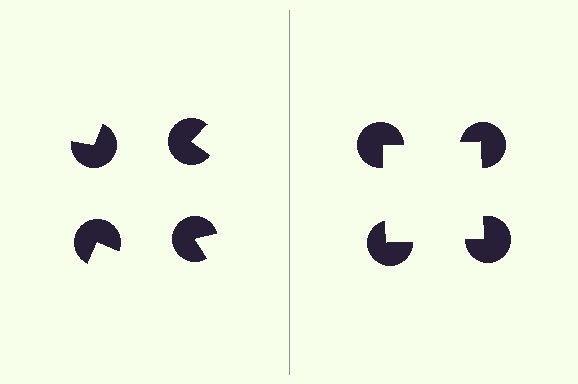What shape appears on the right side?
An illusory square.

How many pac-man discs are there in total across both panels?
8 — 4 on each side.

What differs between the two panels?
The pac-man discs are positioned identically on both sides; only the wedge orientations differ. On the right they align to a square; on the left they are misaligned.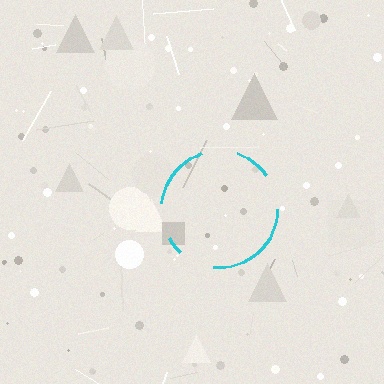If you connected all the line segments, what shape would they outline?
They would outline a circle.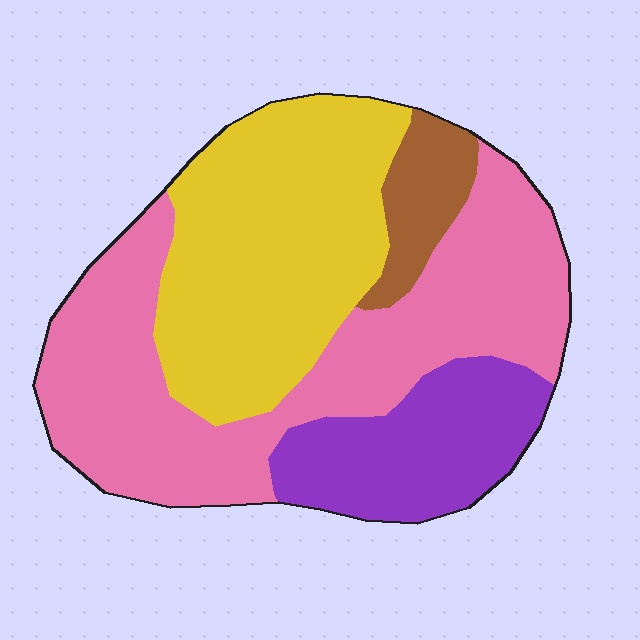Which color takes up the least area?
Brown, at roughly 5%.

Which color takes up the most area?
Pink, at roughly 40%.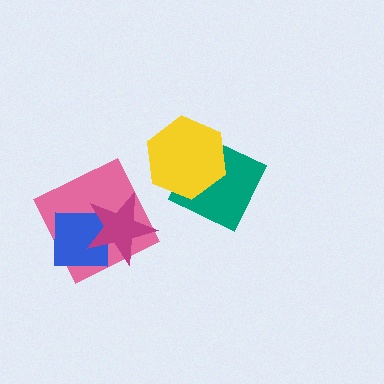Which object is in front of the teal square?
The yellow hexagon is in front of the teal square.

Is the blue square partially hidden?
Yes, it is partially covered by another shape.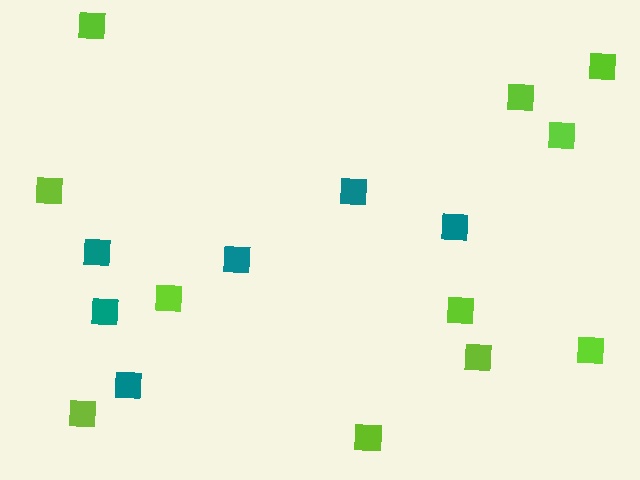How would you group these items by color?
There are 2 groups: one group of lime squares (11) and one group of teal squares (6).